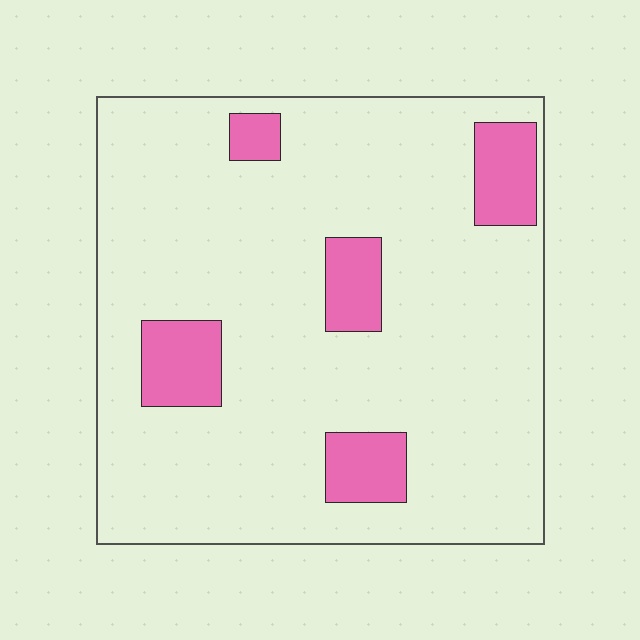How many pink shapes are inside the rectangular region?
5.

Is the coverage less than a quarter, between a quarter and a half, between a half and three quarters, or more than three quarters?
Less than a quarter.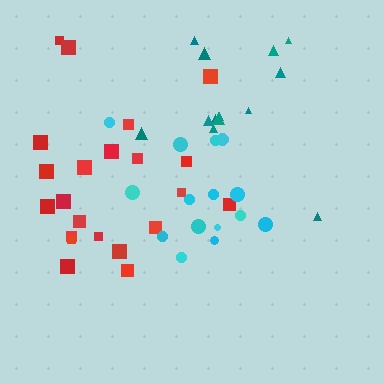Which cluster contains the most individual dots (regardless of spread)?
Red (23).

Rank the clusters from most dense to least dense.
cyan, red, teal.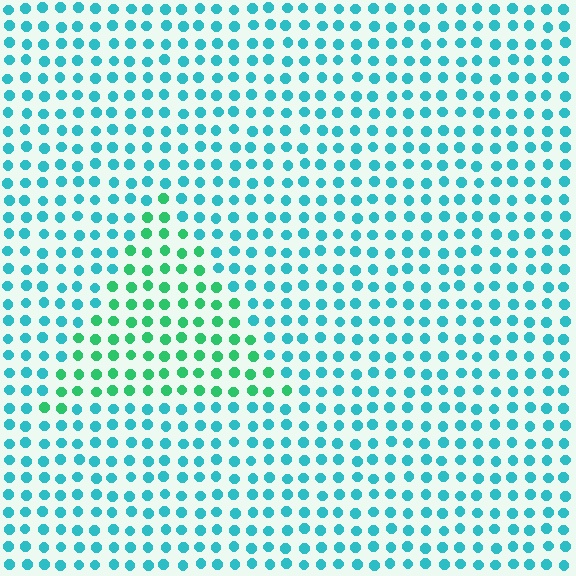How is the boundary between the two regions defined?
The boundary is defined purely by a slight shift in hue (about 39 degrees). Spacing, size, and orientation are identical on both sides.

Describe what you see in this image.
The image is filled with small cyan elements in a uniform arrangement. A triangle-shaped region is visible where the elements are tinted to a slightly different hue, forming a subtle color boundary.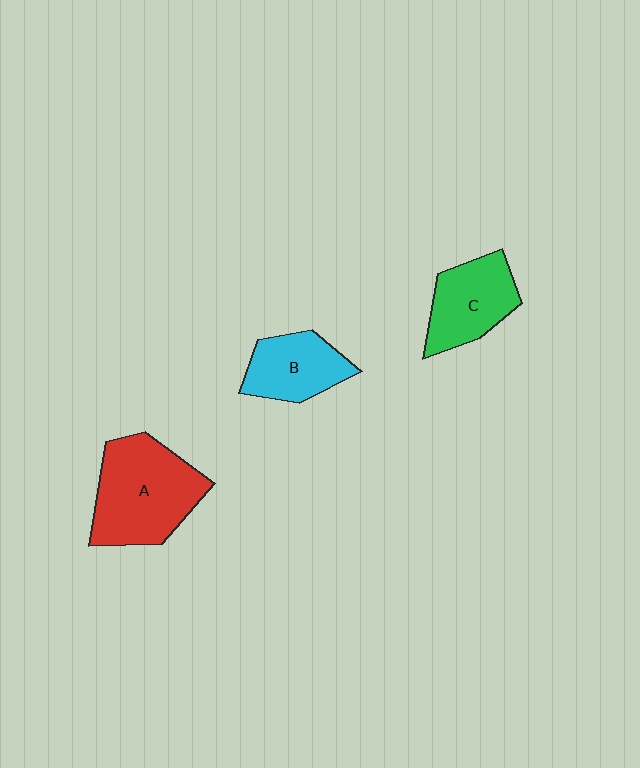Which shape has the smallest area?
Shape B (cyan).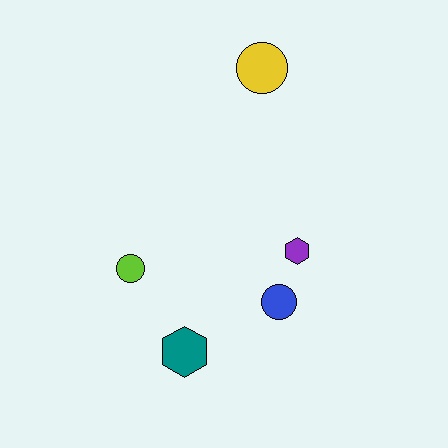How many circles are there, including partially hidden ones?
There are 3 circles.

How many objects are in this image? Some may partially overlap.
There are 5 objects.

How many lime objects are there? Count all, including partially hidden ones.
There is 1 lime object.